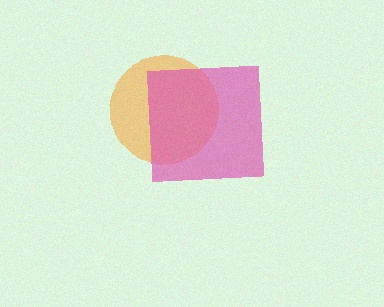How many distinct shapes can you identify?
There are 2 distinct shapes: an orange circle, a pink square.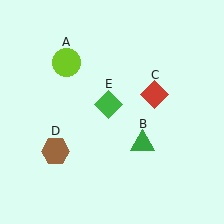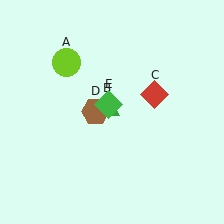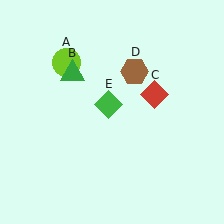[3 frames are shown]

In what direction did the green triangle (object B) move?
The green triangle (object B) moved up and to the left.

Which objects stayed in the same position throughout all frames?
Lime circle (object A) and red diamond (object C) and green diamond (object E) remained stationary.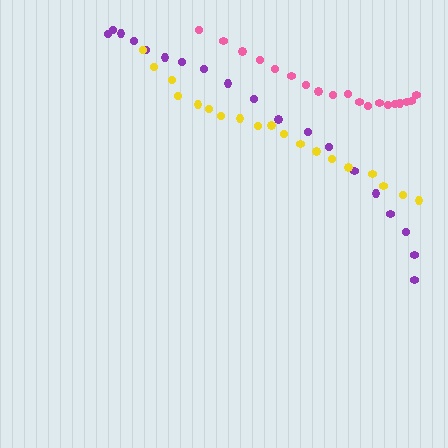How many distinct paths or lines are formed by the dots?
There are 3 distinct paths.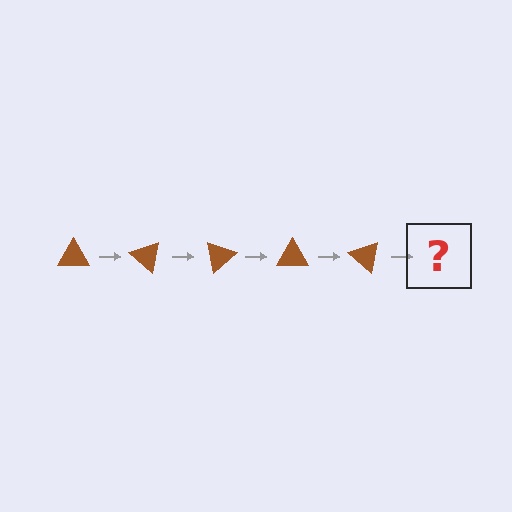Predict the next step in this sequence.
The next step is a brown triangle rotated 200 degrees.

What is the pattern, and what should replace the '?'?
The pattern is that the triangle rotates 40 degrees each step. The '?' should be a brown triangle rotated 200 degrees.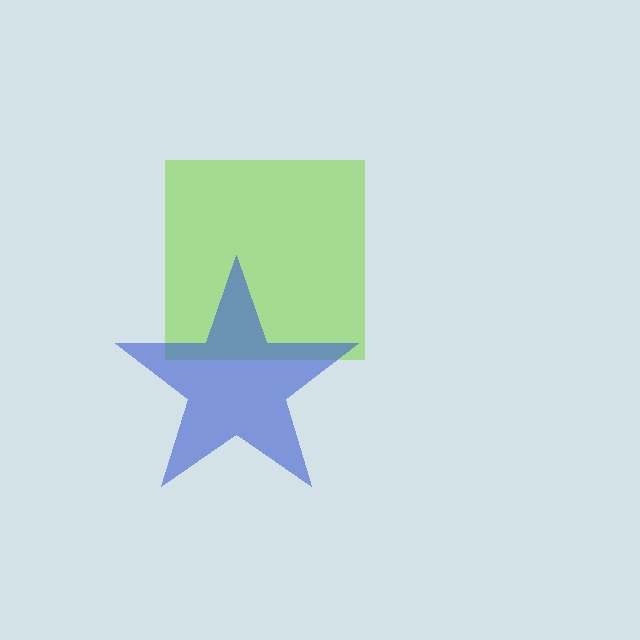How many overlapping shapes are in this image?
There are 2 overlapping shapes in the image.